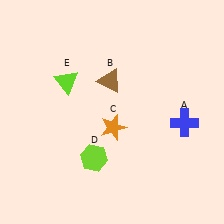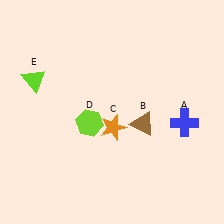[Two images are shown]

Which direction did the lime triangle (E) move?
The lime triangle (E) moved left.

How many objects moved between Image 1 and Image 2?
3 objects moved between the two images.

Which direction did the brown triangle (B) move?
The brown triangle (B) moved down.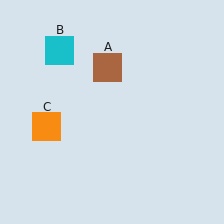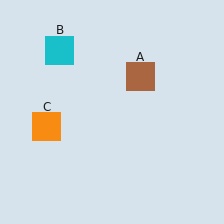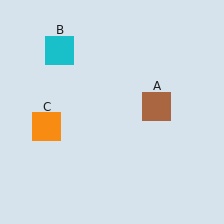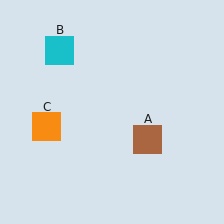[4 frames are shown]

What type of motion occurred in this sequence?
The brown square (object A) rotated clockwise around the center of the scene.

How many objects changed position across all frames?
1 object changed position: brown square (object A).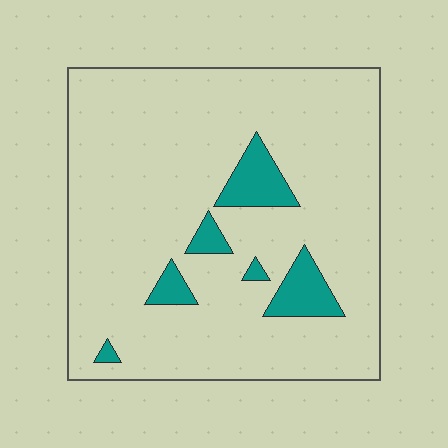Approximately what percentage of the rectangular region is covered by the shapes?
Approximately 10%.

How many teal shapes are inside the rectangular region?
6.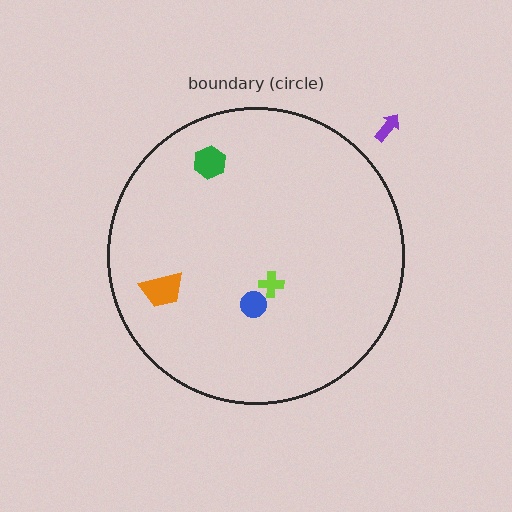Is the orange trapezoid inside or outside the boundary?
Inside.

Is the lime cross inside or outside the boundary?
Inside.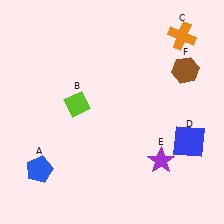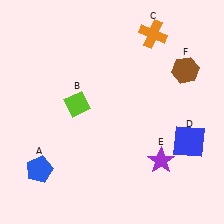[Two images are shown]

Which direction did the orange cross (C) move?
The orange cross (C) moved left.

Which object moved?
The orange cross (C) moved left.